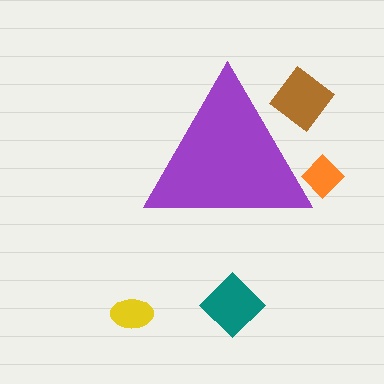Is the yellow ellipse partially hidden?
No, the yellow ellipse is fully visible.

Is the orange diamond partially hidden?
Yes, the orange diamond is partially hidden behind the purple triangle.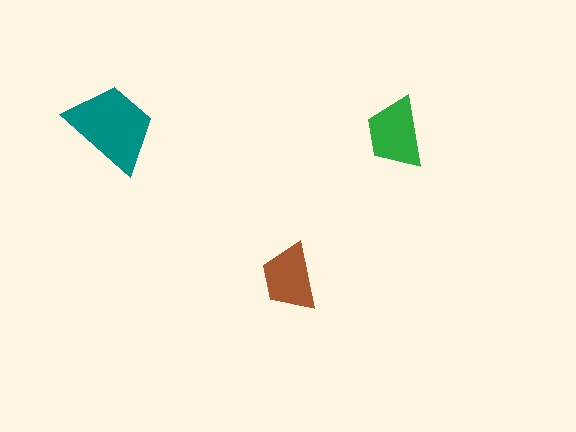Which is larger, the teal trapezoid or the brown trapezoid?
The teal one.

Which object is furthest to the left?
The teal trapezoid is leftmost.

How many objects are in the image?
There are 3 objects in the image.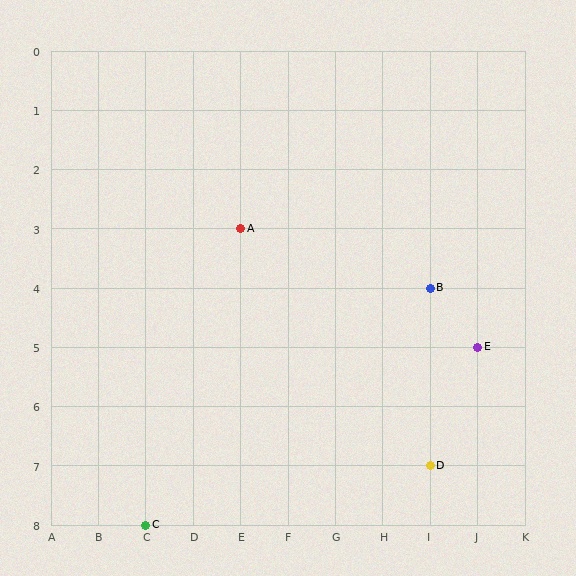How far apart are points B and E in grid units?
Points B and E are 1 column and 1 row apart (about 1.4 grid units diagonally).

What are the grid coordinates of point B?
Point B is at grid coordinates (I, 4).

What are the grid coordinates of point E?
Point E is at grid coordinates (J, 5).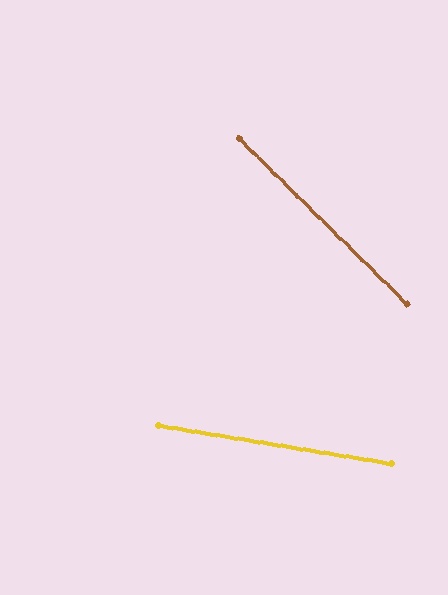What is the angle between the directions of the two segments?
Approximately 35 degrees.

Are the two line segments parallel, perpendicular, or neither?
Neither parallel nor perpendicular — they differ by about 35°.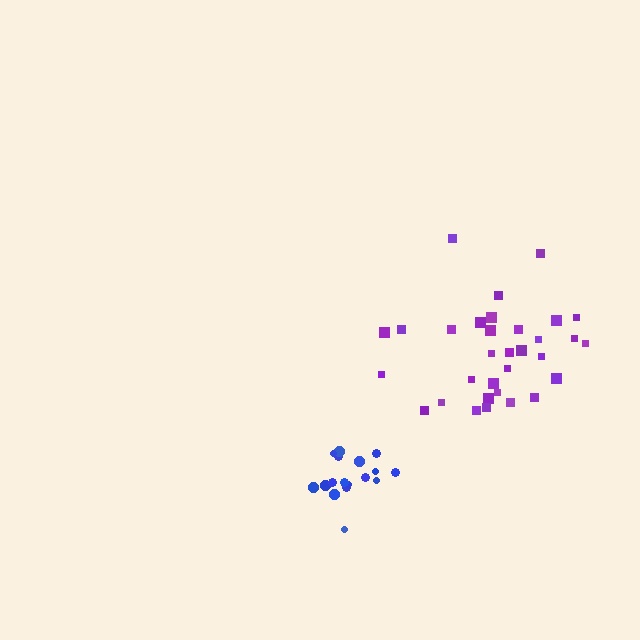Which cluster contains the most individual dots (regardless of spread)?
Purple (32).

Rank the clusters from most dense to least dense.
blue, purple.